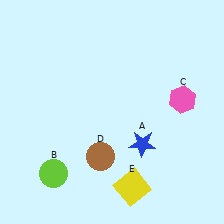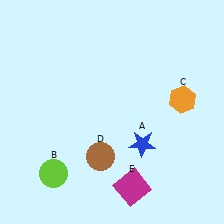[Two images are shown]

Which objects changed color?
C changed from pink to orange. E changed from yellow to magenta.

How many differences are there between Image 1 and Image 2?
There are 2 differences between the two images.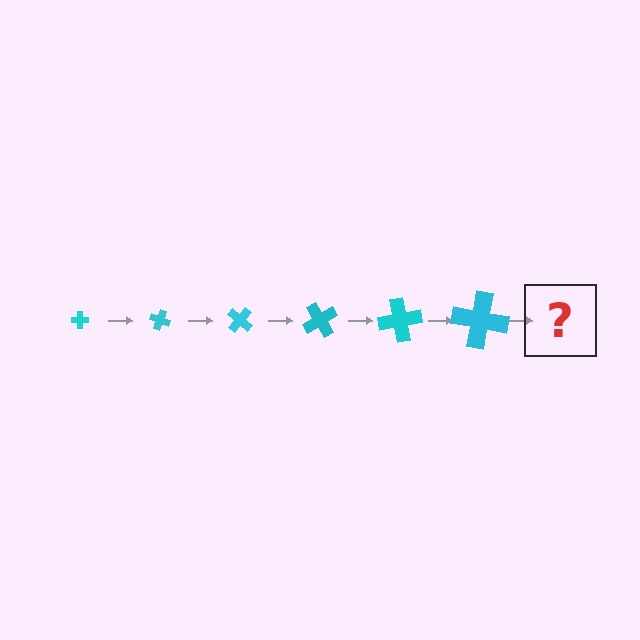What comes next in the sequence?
The next element should be a cross, larger than the previous one and rotated 120 degrees from the start.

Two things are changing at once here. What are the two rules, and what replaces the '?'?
The two rules are that the cross grows larger each step and it rotates 20 degrees each step. The '?' should be a cross, larger than the previous one and rotated 120 degrees from the start.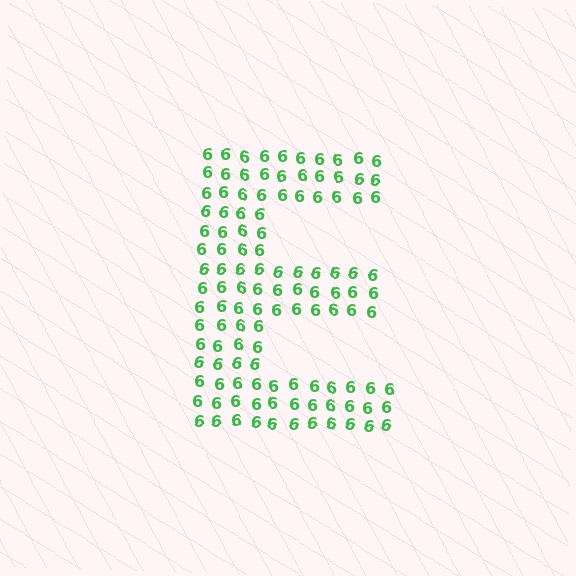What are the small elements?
The small elements are digit 6's.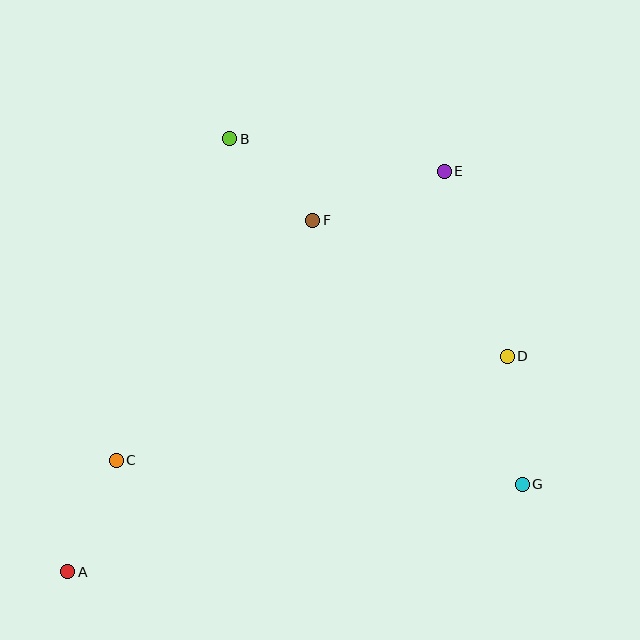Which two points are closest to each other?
Points B and F are closest to each other.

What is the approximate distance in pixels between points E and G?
The distance between E and G is approximately 323 pixels.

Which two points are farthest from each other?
Points A and E are farthest from each other.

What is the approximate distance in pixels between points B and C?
The distance between B and C is approximately 341 pixels.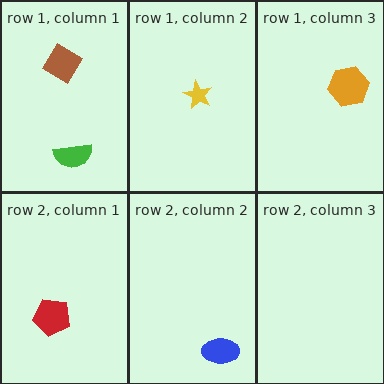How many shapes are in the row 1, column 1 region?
2.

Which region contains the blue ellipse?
The row 2, column 2 region.